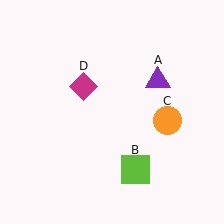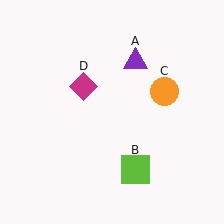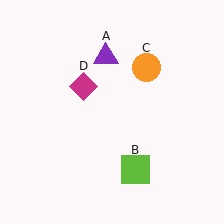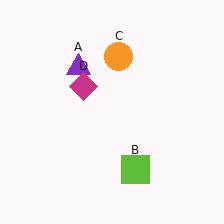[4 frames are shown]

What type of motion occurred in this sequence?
The purple triangle (object A), orange circle (object C) rotated counterclockwise around the center of the scene.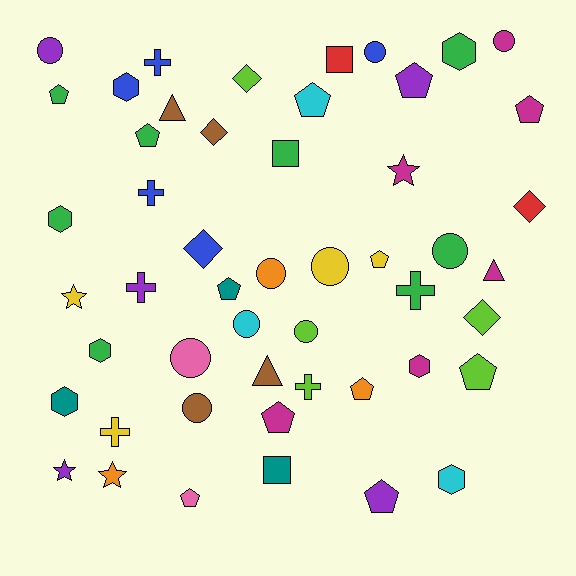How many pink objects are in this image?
There are 2 pink objects.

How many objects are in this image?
There are 50 objects.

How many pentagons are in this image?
There are 12 pentagons.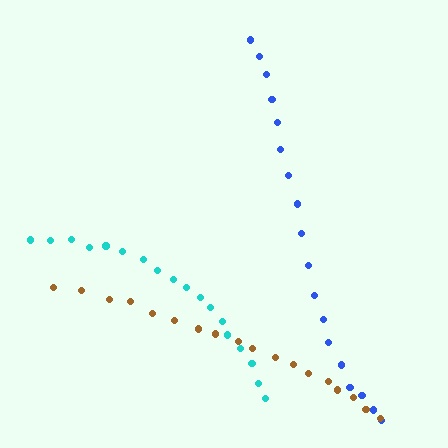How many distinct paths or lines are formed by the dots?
There are 3 distinct paths.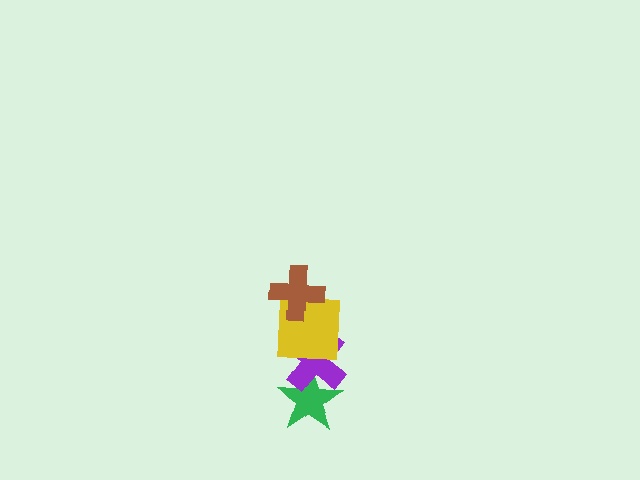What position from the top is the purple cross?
The purple cross is 3rd from the top.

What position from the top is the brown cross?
The brown cross is 1st from the top.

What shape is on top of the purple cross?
The yellow square is on top of the purple cross.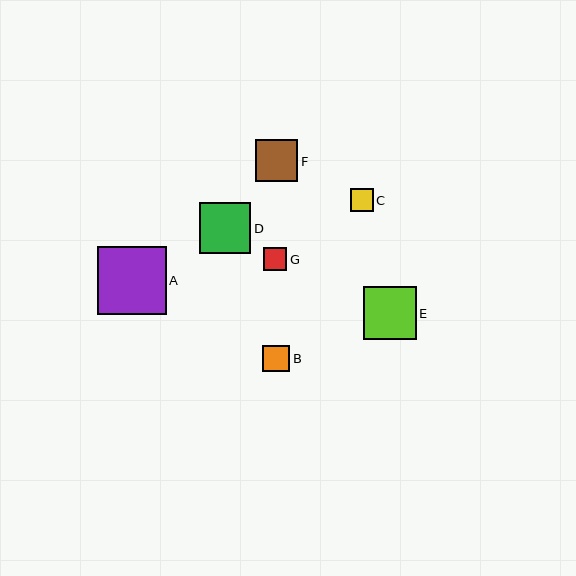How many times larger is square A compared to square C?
Square A is approximately 3.0 times the size of square C.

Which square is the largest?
Square A is the largest with a size of approximately 69 pixels.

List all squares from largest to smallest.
From largest to smallest: A, E, D, F, B, G, C.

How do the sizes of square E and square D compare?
Square E and square D are approximately the same size.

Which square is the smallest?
Square C is the smallest with a size of approximately 23 pixels.